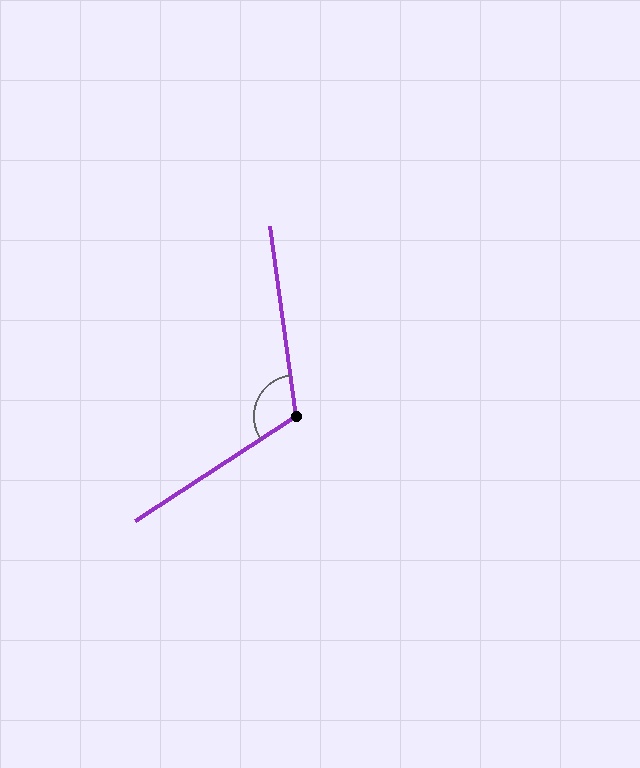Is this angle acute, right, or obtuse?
It is obtuse.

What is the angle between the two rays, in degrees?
Approximately 115 degrees.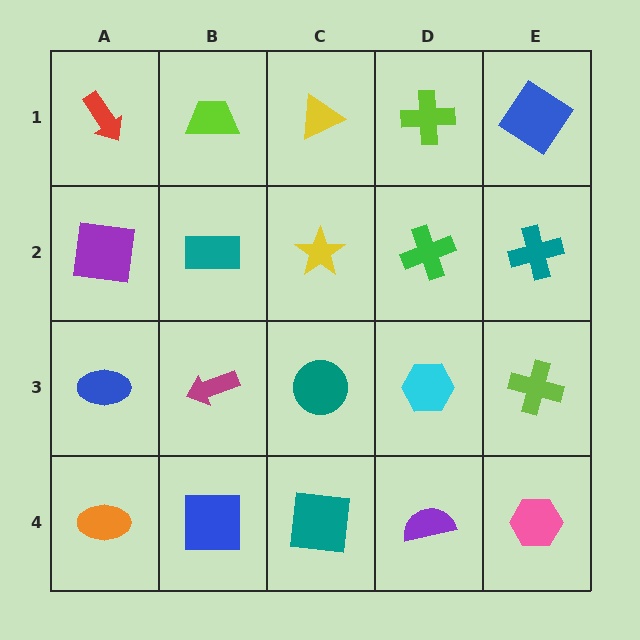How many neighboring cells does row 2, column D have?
4.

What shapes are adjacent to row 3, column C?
A yellow star (row 2, column C), a teal square (row 4, column C), a magenta arrow (row 3, column B), a cyan hexagon (row 3, column D).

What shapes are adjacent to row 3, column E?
A teal cross (row 2, column E), a pink hexagon (row 4, column E), a cyan hexagon (row 3, column D).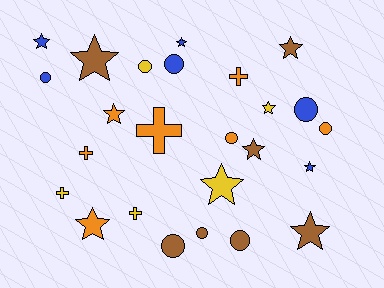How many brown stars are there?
There are 4 brown stars.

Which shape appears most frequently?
Star, with 11 objects.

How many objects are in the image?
There are 25 objects.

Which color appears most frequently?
Orange, with 7 objects.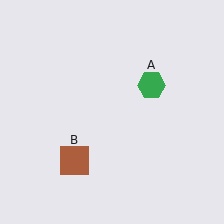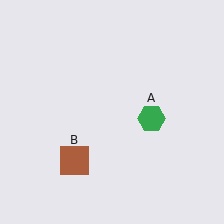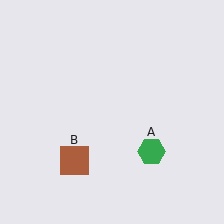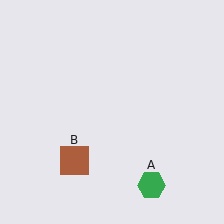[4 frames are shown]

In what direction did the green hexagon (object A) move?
The green hexagon (object A) moved down.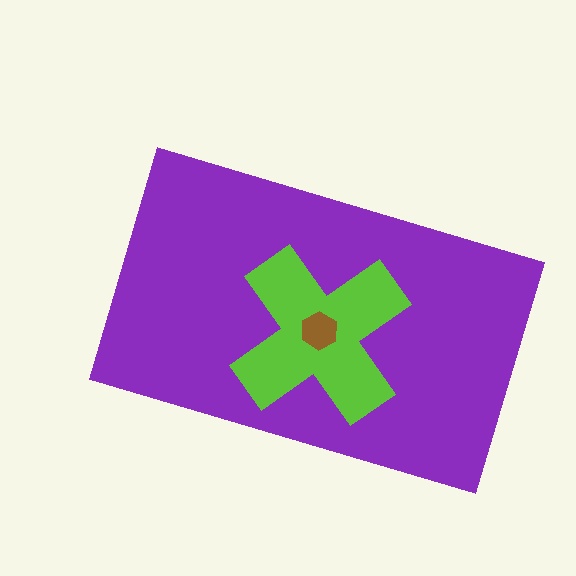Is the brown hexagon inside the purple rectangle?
Yes.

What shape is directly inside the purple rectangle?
The lime cross.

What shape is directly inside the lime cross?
The brown hexagon.